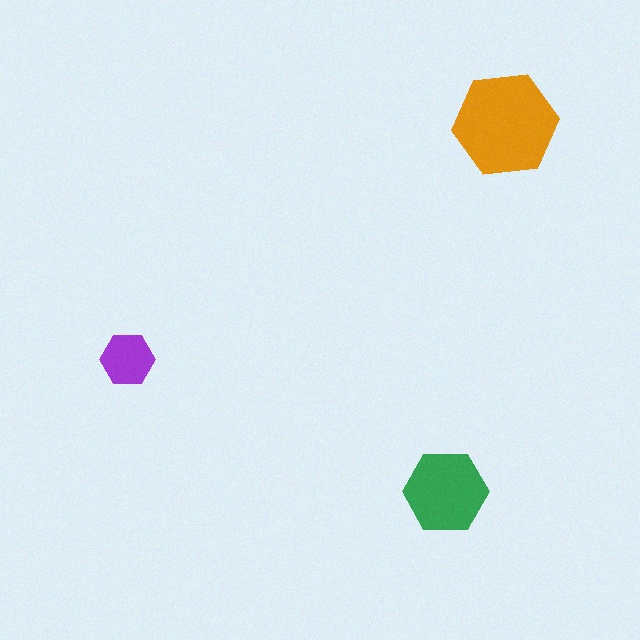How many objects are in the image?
There are 3 objects in the image.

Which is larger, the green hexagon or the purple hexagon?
The green one.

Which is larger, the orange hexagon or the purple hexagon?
The orange one.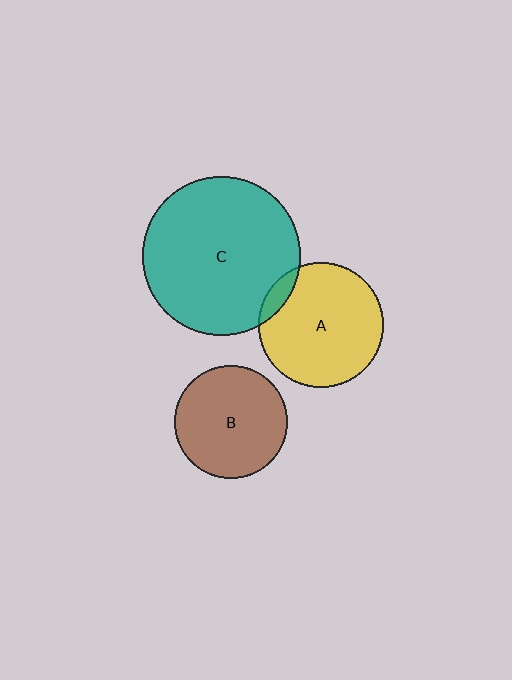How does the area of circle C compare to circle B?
Approximately 1.9 times.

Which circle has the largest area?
Circle C (teal).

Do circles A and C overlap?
Yes.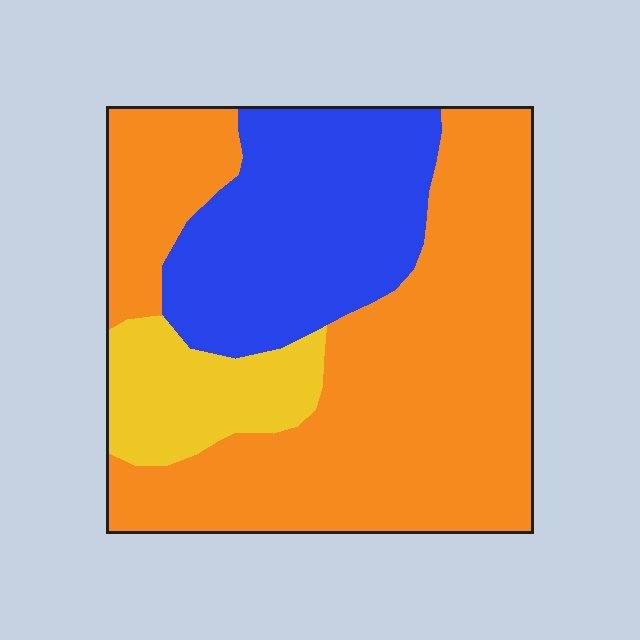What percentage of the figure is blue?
Blue covers 28% of the figure.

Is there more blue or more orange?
Orange.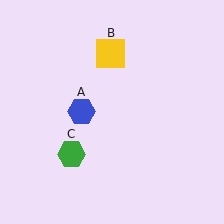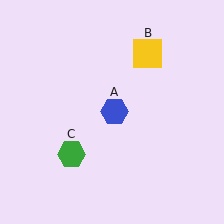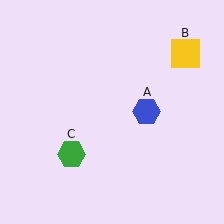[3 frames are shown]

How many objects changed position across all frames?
2 objects changed position: blue hexagon (object A), yellow square (object B).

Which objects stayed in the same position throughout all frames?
Green hexagon (object C) remained stationary.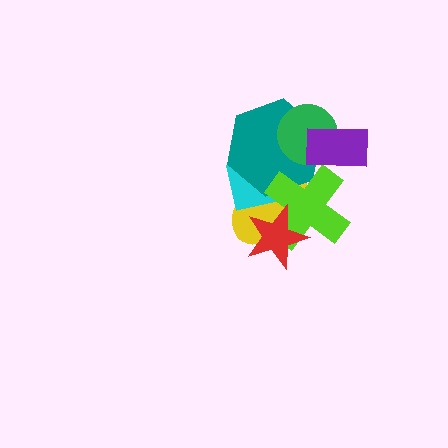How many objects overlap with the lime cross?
4 objects overlap with the lime cross.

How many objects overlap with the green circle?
2 objects overlap with the green circle.